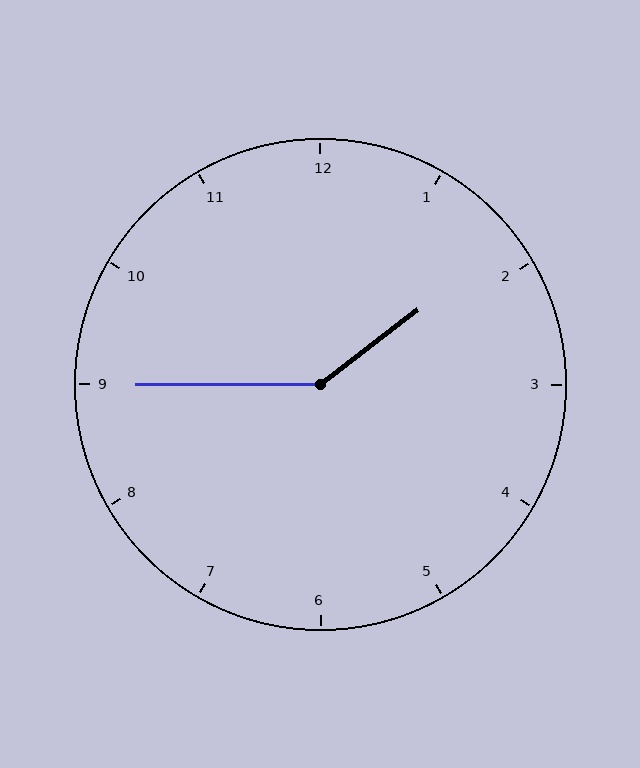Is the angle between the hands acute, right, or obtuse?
It is obtuse.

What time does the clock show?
1:45.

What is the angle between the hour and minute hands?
Approximately 142 degrees.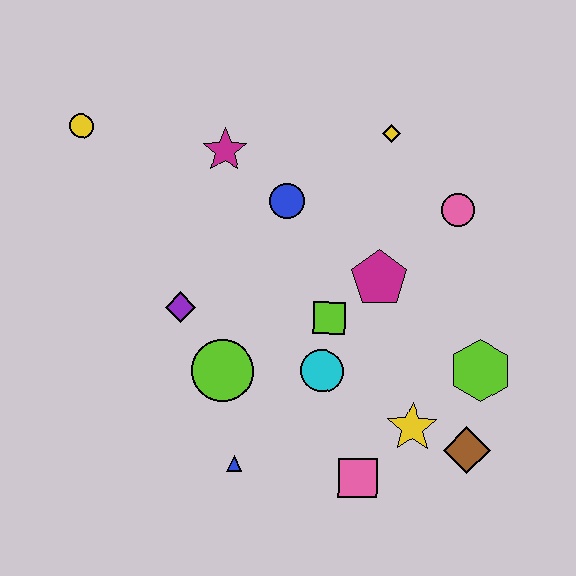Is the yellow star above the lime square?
No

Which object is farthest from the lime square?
The yellow circle is farthest from the lime square.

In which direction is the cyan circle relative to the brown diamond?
The cyan circle is to the left of the brown diamond.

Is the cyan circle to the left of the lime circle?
No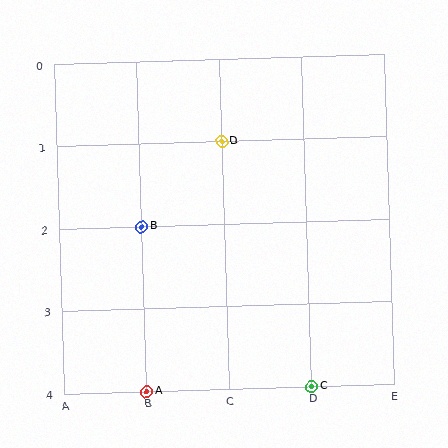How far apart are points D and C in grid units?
Points D and C are 1 column and 3 rows apart (about 3.2 grid units diagonally).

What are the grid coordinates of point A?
Point A is at grid coordinates (B, 4).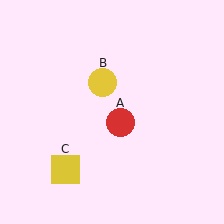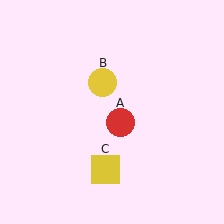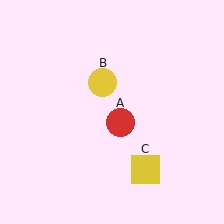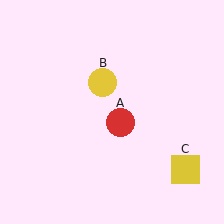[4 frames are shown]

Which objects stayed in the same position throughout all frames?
Red circle (object A) and yellow circle (object B) remained stationary.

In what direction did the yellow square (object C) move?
The yellow square (object C) moved right.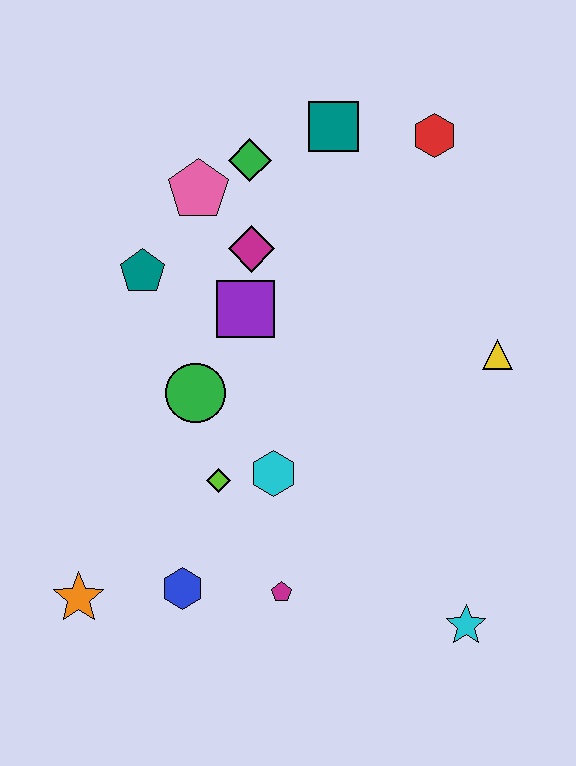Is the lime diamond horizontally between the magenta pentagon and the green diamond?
No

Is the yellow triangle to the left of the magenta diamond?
No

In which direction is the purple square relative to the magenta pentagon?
The purple square is above the magenta pentagon.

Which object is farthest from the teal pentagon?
The cyan star is farthest from the teal pentagon.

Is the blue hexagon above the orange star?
Yes